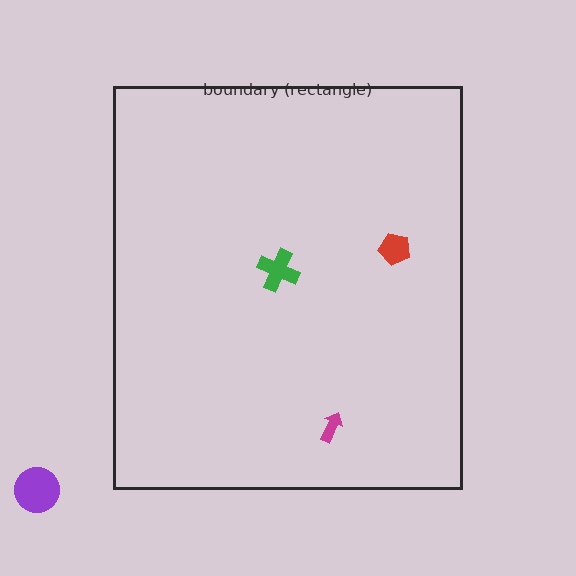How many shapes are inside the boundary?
3 inside, 1 outside.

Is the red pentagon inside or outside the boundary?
Inside.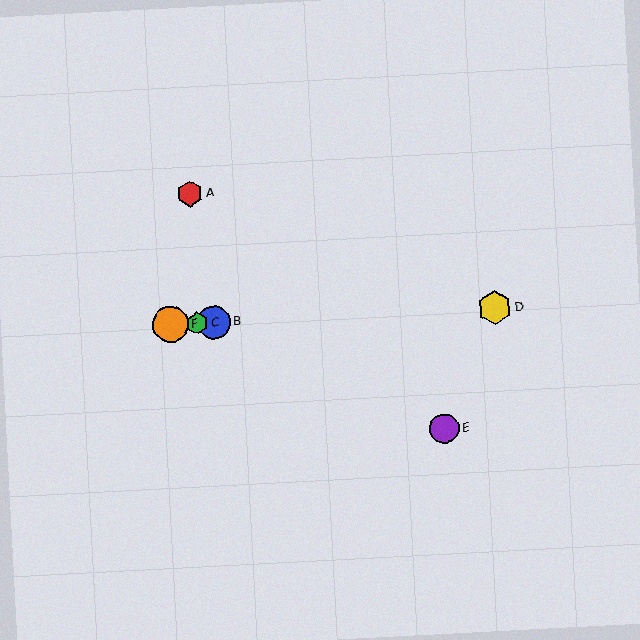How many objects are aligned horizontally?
4 objects (B, C, D, F) are aligned horizontally.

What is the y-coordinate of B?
Object B is at y≈322.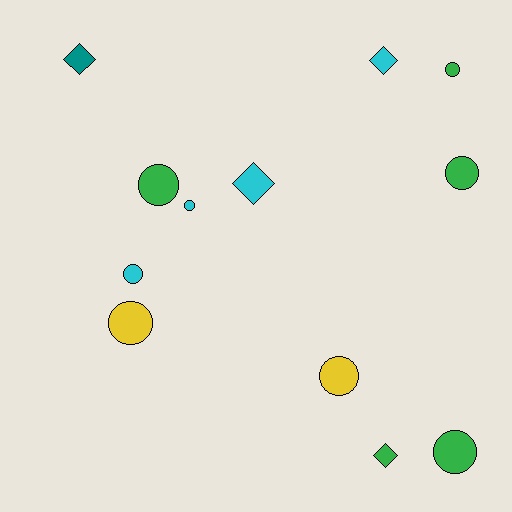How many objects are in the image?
There are 12 objects.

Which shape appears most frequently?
Circle, with 8 objects.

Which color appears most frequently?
Green, with 5 objects.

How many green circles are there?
There are 4 green circles.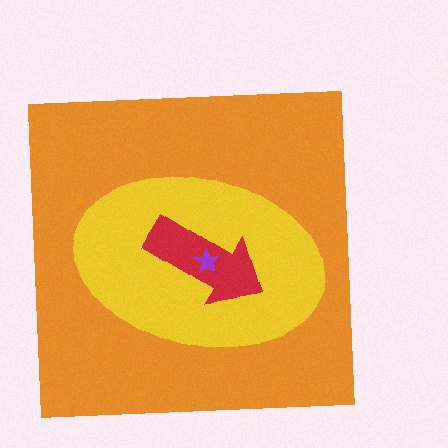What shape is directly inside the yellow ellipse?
The red arrow.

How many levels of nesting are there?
4.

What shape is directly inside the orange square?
The yellow ellipse.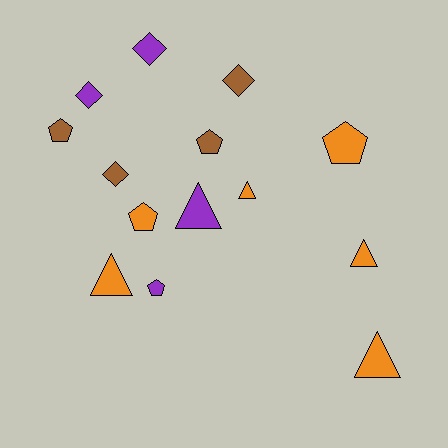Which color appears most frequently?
Orange, with 6 objects.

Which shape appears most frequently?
Pentagon, with 5 objects.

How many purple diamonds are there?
There are 2 purple diamonds.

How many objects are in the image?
There are 14 objects.